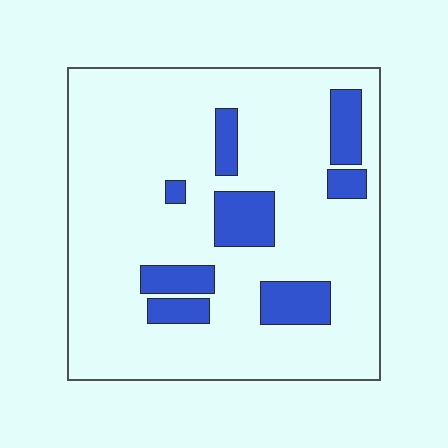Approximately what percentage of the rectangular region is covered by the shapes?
Approximately 15%.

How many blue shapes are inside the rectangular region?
8.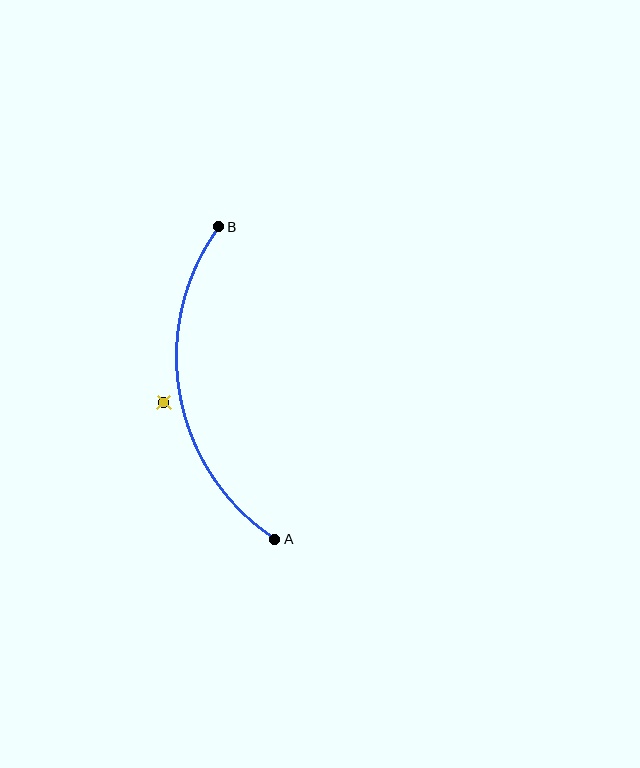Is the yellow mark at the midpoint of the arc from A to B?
No — the yellow mark does not lie on the arc at all. It sits slightly outside the curve.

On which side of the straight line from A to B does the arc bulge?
The arc bulges to the left of the straight line connecting A and B.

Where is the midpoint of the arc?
The arc midpoint is the point on the curve farthest from the straight line joining A and B. It sits to the left of that line.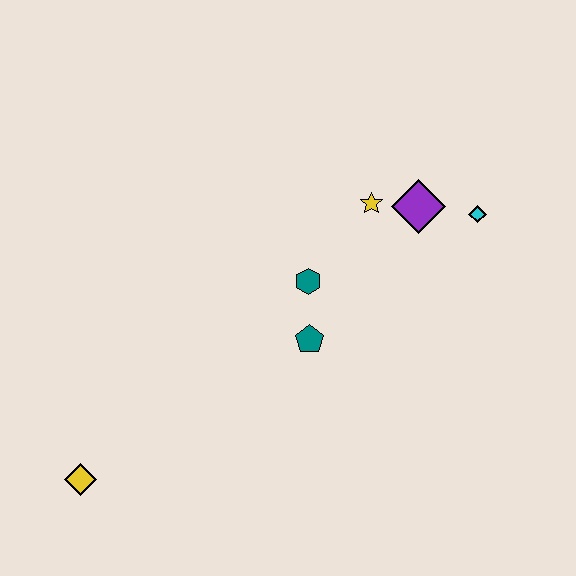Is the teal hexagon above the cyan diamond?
No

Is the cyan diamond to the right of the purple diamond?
Yes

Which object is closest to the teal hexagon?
The teal pentagon is closest to the teal hexagon.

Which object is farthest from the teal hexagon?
The yellow diamond is farthest from the teal hexagon.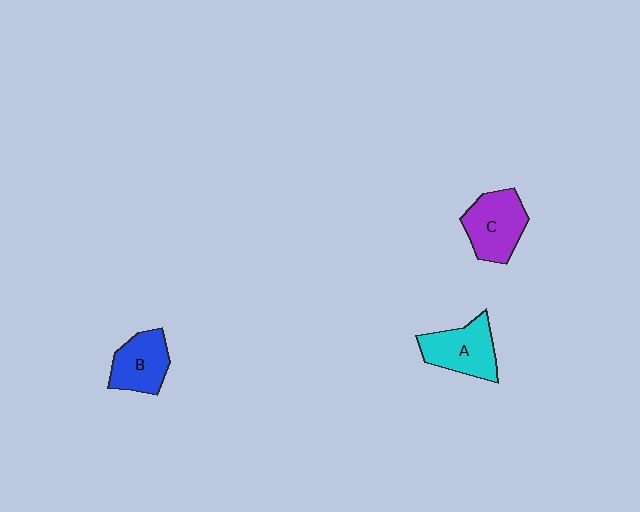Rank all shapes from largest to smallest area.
From largest to smallest: C (purple), A (cyan), B (blue).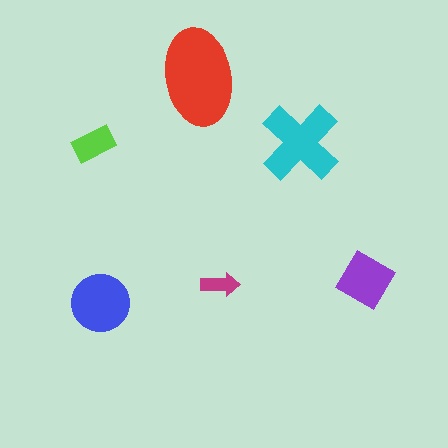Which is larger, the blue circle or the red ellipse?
The red ellipse.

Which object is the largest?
The red ellipse.